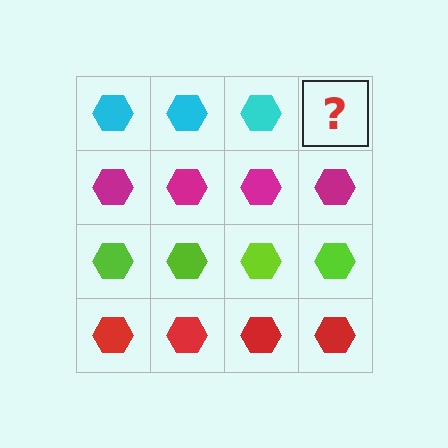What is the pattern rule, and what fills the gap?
The rule is that each row has a consistent color. The gap should be filled with a cyan hexagon.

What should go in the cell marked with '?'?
The missing cell should contain a cyan hexagon.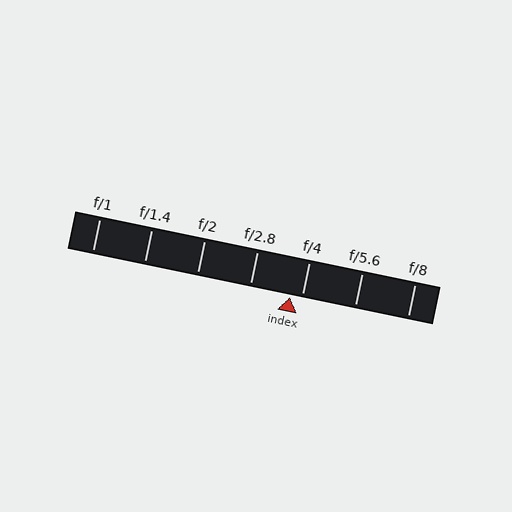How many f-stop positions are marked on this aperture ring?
There are 7 f-stop positions marked.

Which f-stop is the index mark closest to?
The index mark is closest to f/4.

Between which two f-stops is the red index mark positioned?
The index mark is between f/2.8 and f/4.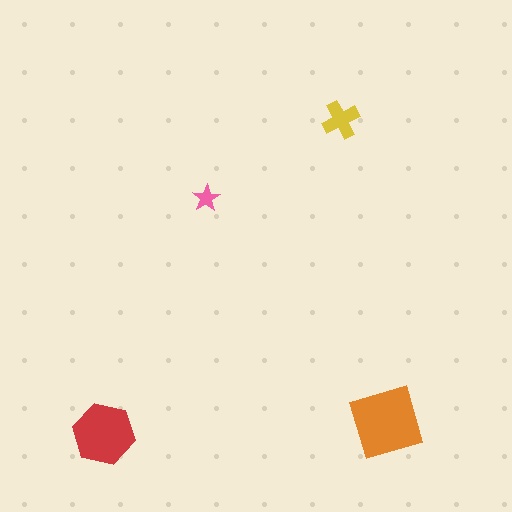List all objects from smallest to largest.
The pink star, the yellow cross, the red hexagon, the orange diamond.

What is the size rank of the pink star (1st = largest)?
4th.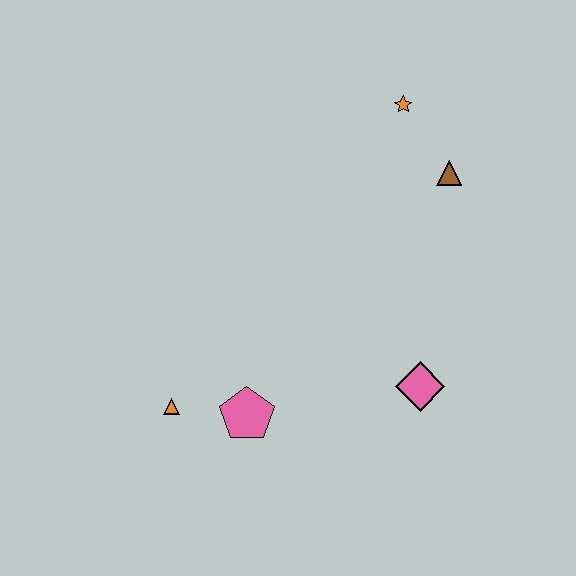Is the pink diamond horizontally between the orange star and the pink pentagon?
No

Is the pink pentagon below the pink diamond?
Yes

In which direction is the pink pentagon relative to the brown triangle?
The pink pentagon is below the brown triangle.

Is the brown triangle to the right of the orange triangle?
Yes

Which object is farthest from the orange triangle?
The orange star is farthest from the orange triangle.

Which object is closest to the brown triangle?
The orange star is closest to the brown triangle.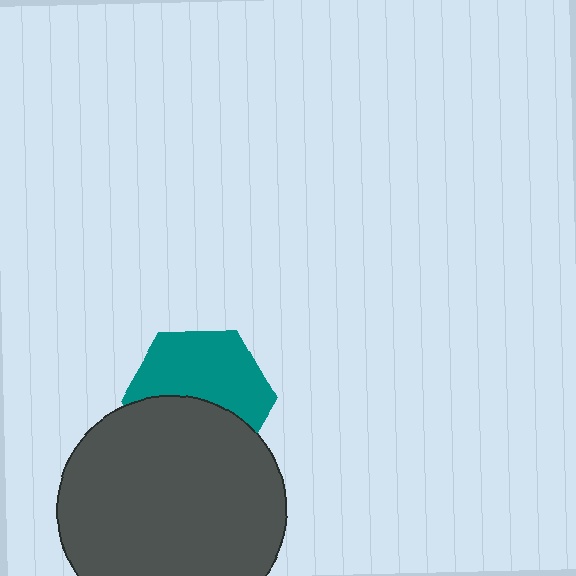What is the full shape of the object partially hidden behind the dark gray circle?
The partially hidden object is a teal hexagon.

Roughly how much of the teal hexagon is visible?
About half of it is visible (roughly 56%).